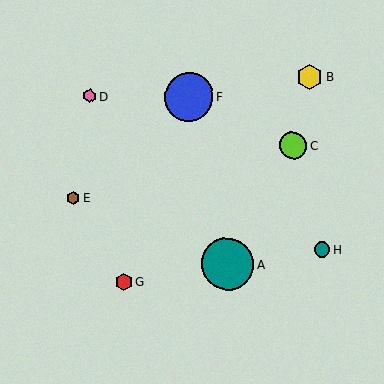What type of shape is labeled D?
Shape D is a pink hexagon.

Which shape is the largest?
The teal circle (labeled A) is the largest.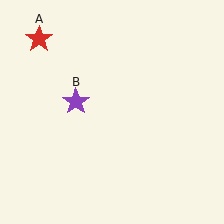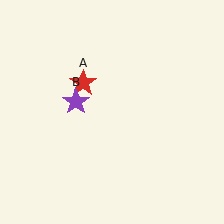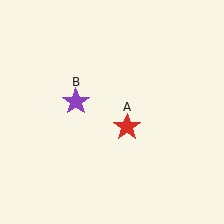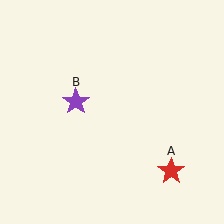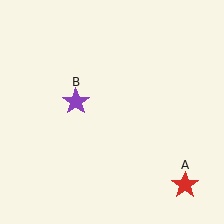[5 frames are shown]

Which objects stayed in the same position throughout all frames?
Purple star (object B) remained stationary.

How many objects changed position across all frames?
1 object changed position: red star (object A).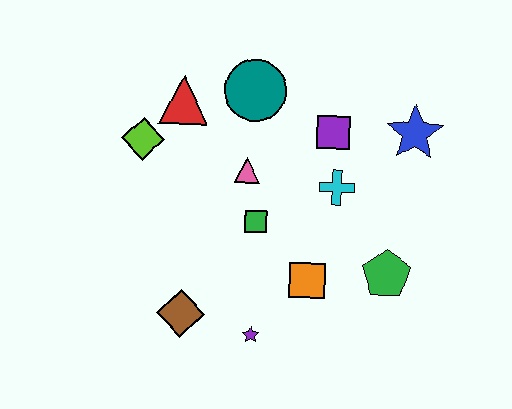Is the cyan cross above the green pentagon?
Yes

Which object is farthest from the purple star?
The blue star is farthest from the purple star.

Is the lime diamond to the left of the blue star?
Yes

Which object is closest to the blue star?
The purple square is closest to the blue star.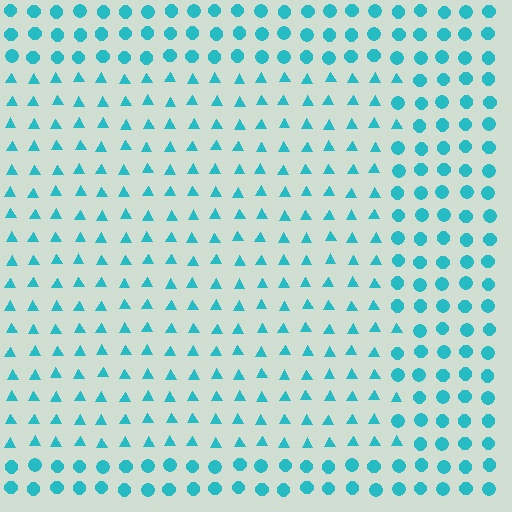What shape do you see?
I see a rectangle.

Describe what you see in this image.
The image is filled with small cyan elements arranged in a uniform grid. A rectangle-shaped region contains triangles, while the surrounding area contains circles. The boundary is defined purely by the change in element shape.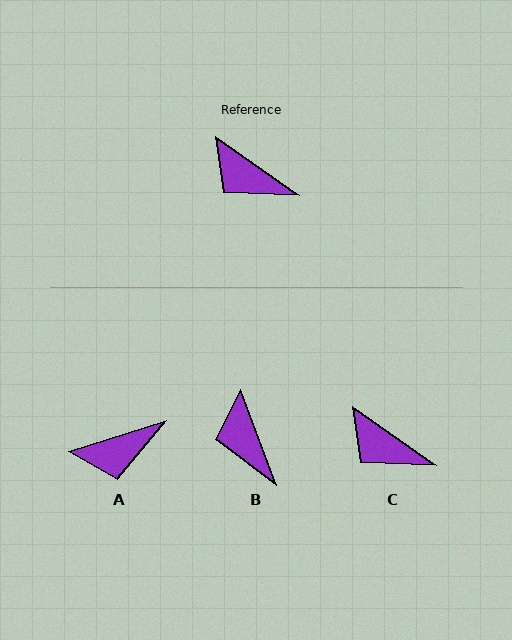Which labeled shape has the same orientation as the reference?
C.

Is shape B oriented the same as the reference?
No, it is off by about 35 degrees.